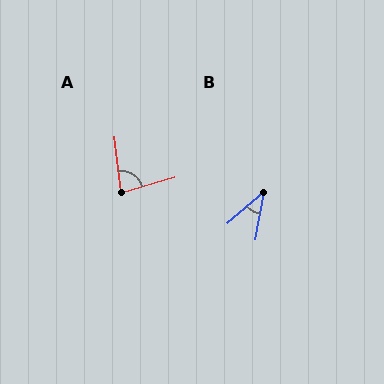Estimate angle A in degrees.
Approximately 80 degrees.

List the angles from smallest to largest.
B (38°), A (80°).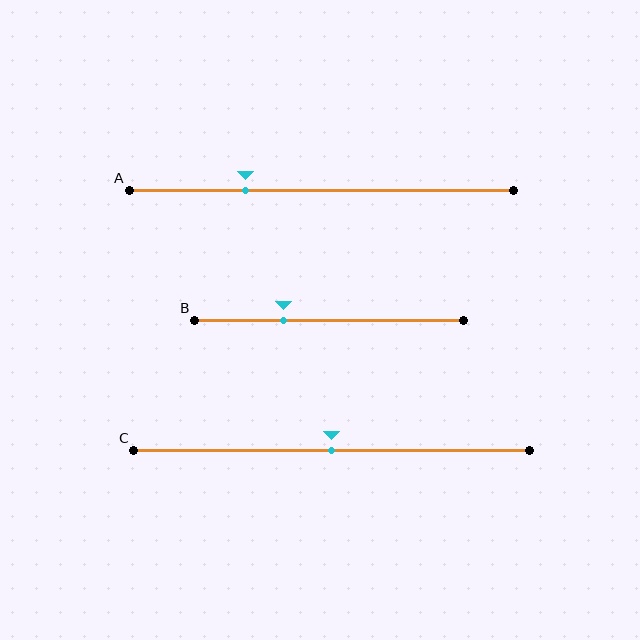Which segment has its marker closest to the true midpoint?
Segment C has its marker closest to the true midpoint.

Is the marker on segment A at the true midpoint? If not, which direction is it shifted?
No, the marker on segment A is shifted to the left by about 20% of the segment length.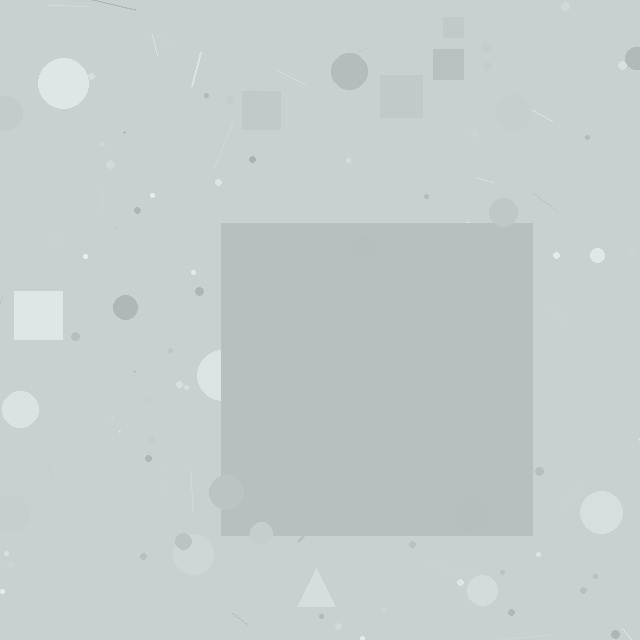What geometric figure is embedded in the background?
A square is embedded in the background.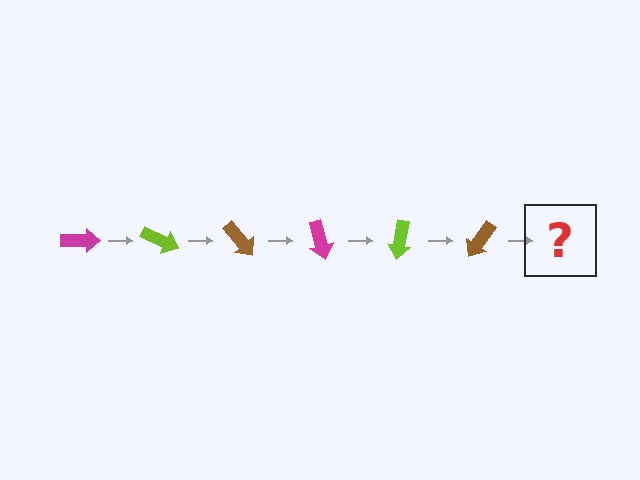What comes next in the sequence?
The next element should be a magenta arrow, rotated 150 degrees from the start.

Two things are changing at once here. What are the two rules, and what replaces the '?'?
The two rules are that it rotates 25 degrees each step and the color cycles through magenta, lime, and brown. The '?' should be a magenta arrow, rotated 150 degrees from the start.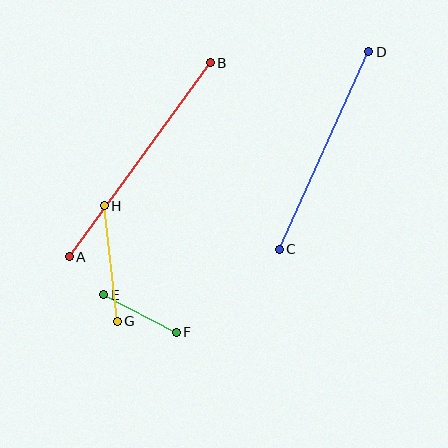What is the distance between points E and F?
The distance is approximately 82 pixels.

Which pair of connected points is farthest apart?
Points A and B are farthest apart.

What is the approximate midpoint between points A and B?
The midpoint is at approximately (140, 160) pixels.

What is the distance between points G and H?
The distance is approximately 116 pixels.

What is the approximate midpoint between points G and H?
The midpoint is at approximately (111, 264) pixels.